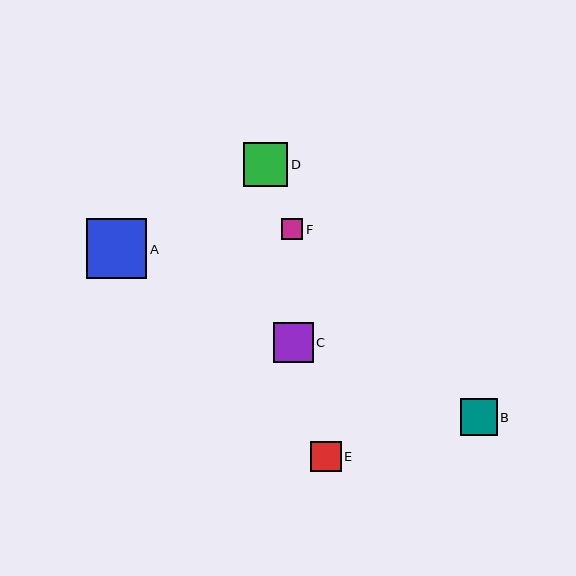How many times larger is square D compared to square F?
Square D is approximately 2.1 times the size of square F.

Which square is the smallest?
Square F is the smallest with a size of approximately 21 pixels.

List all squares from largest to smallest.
From largest to smallest: A, D, C, B, E, F.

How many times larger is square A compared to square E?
Square A is approximately 2.0 times the size of square E.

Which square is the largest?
Square A is the largest with a size of approximately 60 pixels.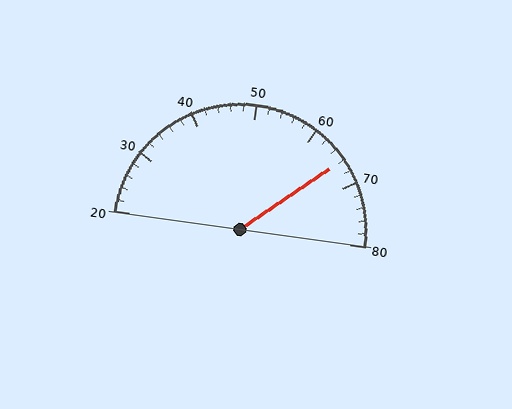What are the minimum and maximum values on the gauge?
The gauge ranges from 20 to 80.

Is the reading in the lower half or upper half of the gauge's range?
The reading is in the upper half of the range (20 to 80).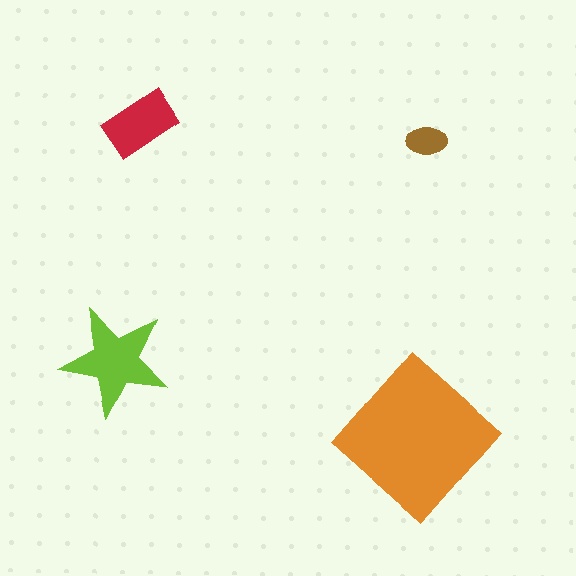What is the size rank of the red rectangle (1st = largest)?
3rd.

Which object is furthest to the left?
The lime star is leftmost.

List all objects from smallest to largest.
The brown ellipse, the red rectangle, the lime star, the orange diamond.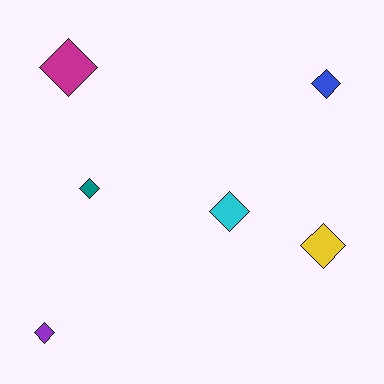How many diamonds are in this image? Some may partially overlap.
There are 6 diamonds.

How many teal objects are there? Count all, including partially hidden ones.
There is 1 teal object.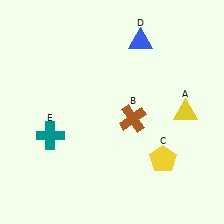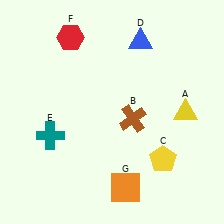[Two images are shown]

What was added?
A red hexagon (F), an orange square (G) were added in Image 2.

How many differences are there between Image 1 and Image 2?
There are 2 differences between the two images.